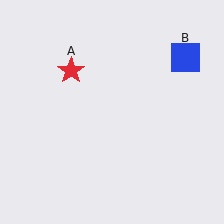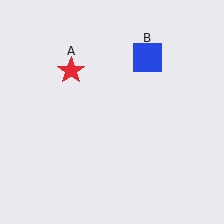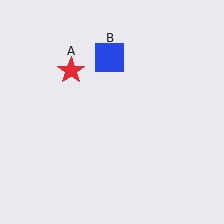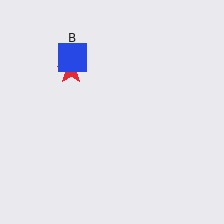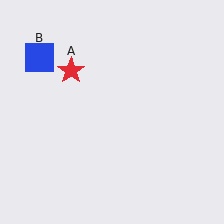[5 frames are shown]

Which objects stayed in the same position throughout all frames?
Red star (object A) remained stationary.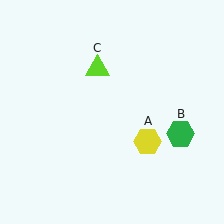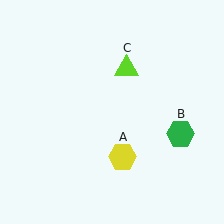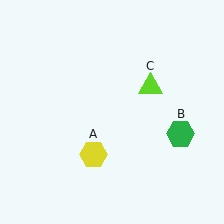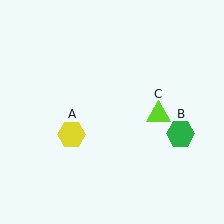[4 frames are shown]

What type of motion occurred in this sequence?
The yellow hexagon (object A), lime triangle (object C) rotated clockwise around the center of the scene.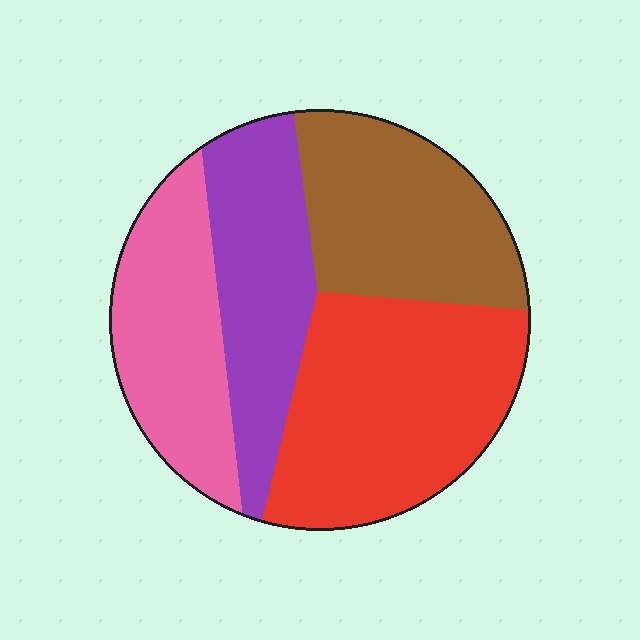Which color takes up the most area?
Red, at roughly 35%.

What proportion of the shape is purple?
Purple covers 21% of the shape.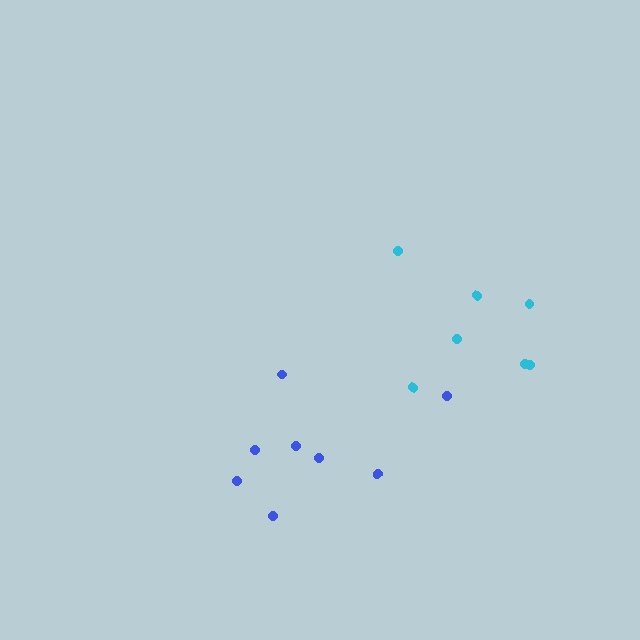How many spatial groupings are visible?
There are 2 spatial groupings.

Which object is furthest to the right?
The cyan cluster is rightmost.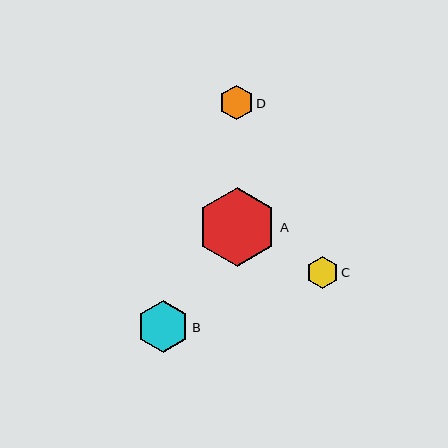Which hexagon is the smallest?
Hexagon C is the smallest with a size of approximately 32 pixels.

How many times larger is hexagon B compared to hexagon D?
Hexagon B is approximately 1.5 times the size of hexagon D.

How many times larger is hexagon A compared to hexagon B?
Hexagon A is approximately 1.5 times the size of hexagon B.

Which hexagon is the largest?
Hexagon A is the largest with a size of approximately 79 pixels.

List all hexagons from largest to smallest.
From largest to smallest: A, B, D, C.